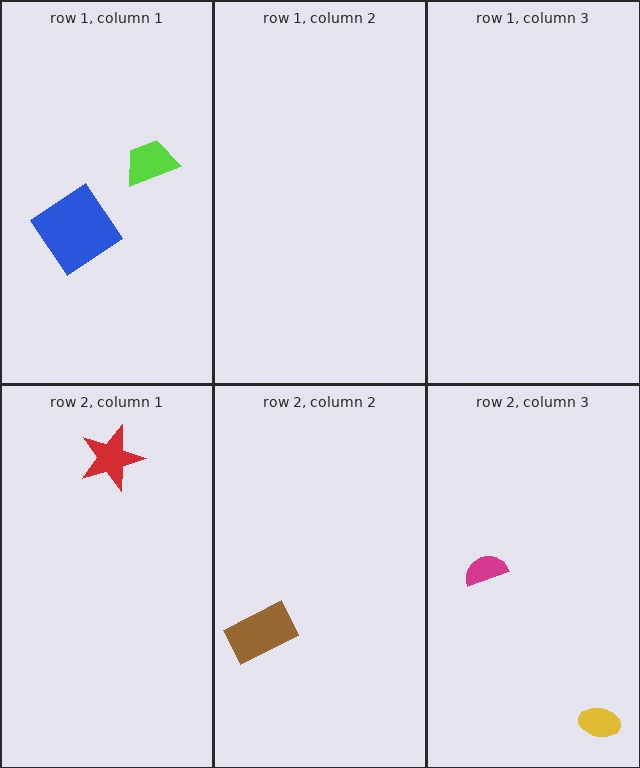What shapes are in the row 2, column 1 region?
The red star.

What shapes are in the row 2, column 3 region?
The magenta semicircle, the yellow ellipse.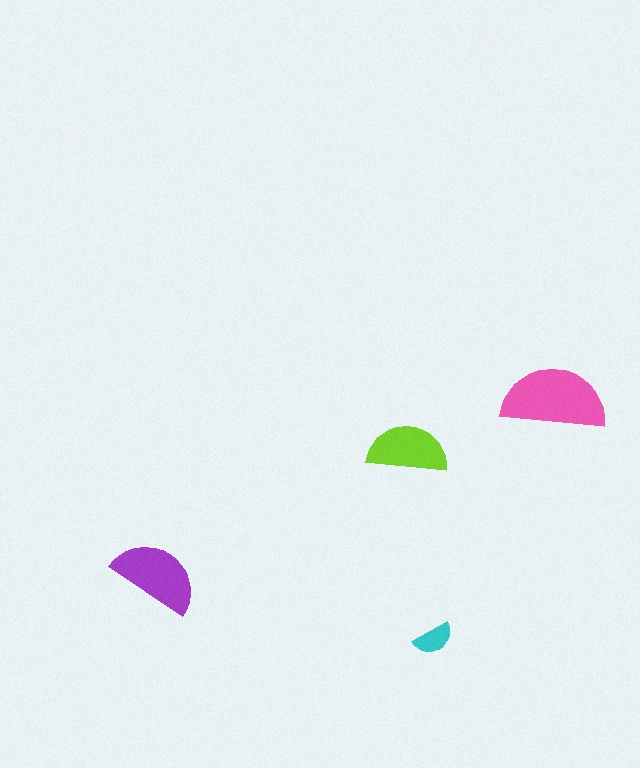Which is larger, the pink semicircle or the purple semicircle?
The pink one.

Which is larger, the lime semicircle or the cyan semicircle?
The lime one.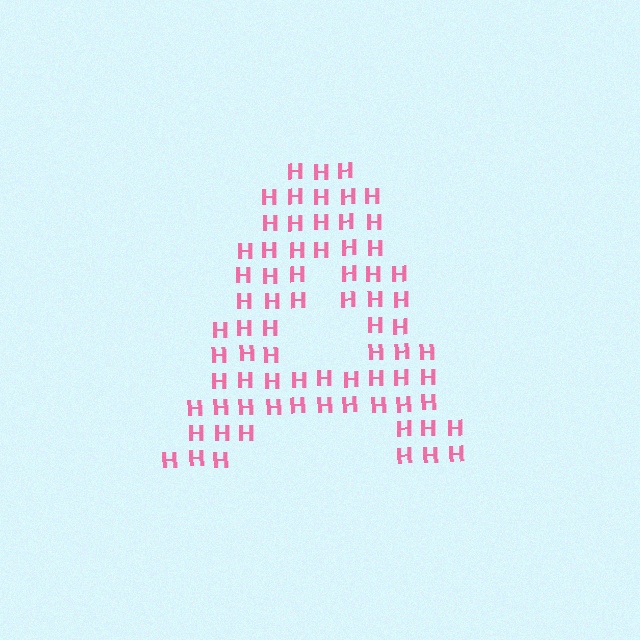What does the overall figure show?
The overall figure shows the letter A.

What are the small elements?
The small elements are letter H's.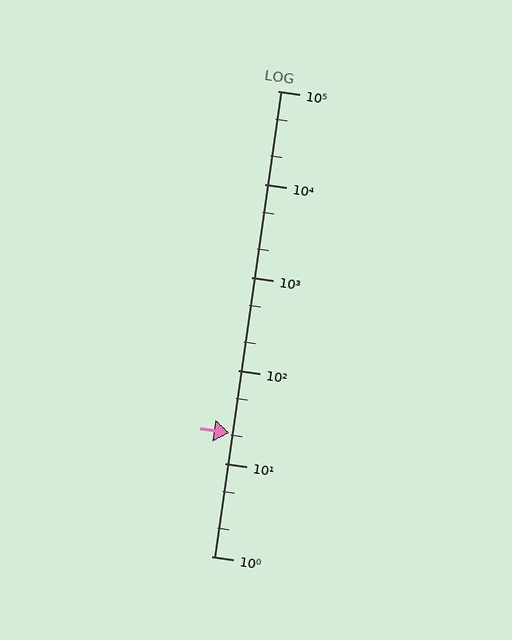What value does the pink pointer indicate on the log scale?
The pointer indicates approximately 21.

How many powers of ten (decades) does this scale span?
The scale spans 5 decades, from 1 to 100000.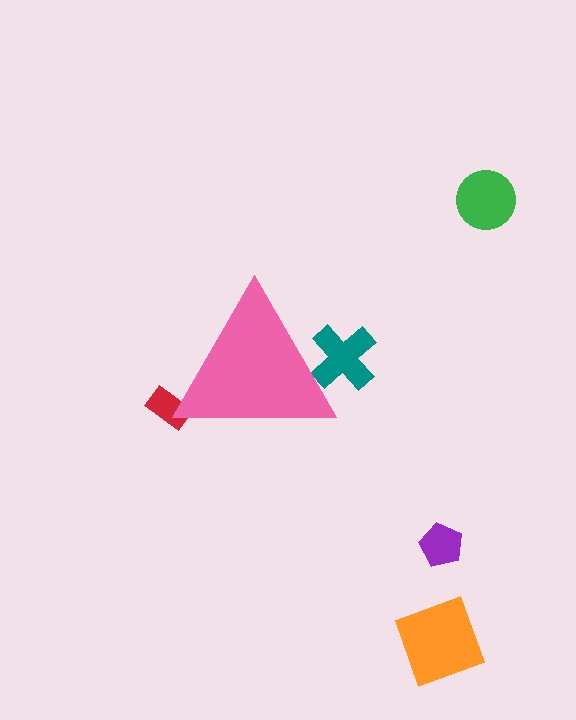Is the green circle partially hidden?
No, the green circle is fully visible.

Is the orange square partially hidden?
No, the orange square is fully visible.